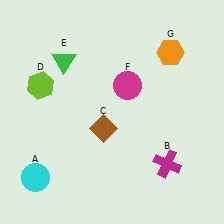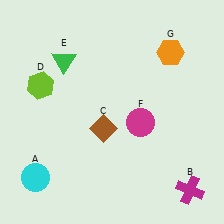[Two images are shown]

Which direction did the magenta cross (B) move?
The magenta cross (B) moved down.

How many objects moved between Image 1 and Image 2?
2 objects moved between the two images.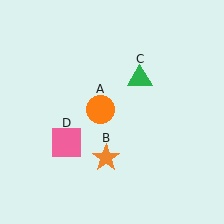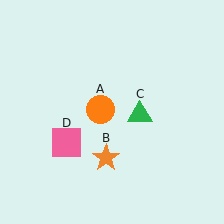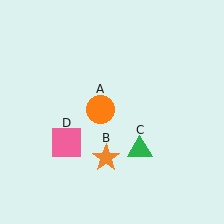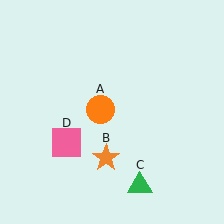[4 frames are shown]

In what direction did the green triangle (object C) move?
The green triangle (object C) moved down.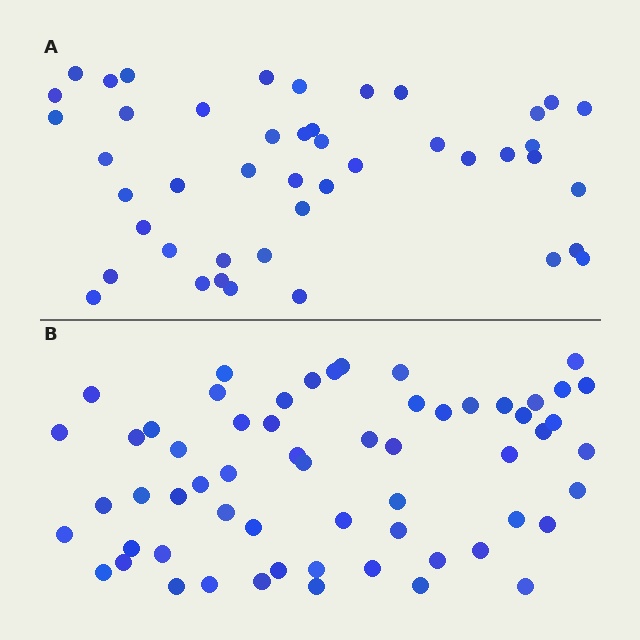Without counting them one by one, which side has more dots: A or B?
Region B (the bottom region) has more dots.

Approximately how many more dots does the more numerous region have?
Region B has approximately 15 more dots than region A.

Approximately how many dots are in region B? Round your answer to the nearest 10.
About 60 dots.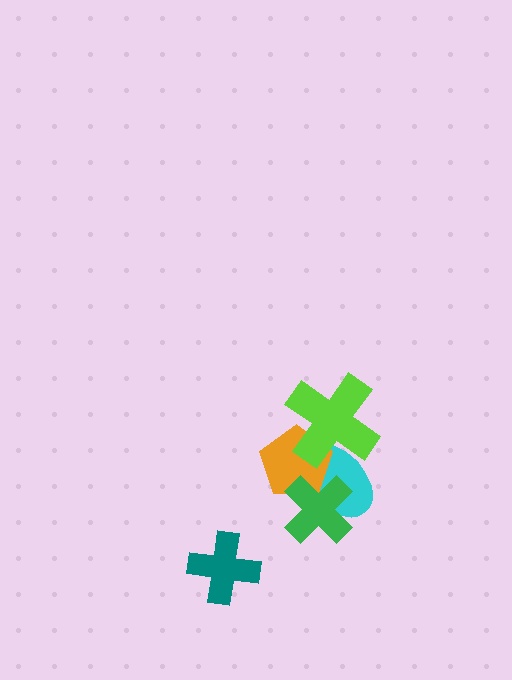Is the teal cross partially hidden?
No, no other shape covers it.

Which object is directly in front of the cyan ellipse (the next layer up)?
The orange pentagon is directly in front of the cyan ellipse.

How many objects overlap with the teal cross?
0 objects overlap with the teal cross.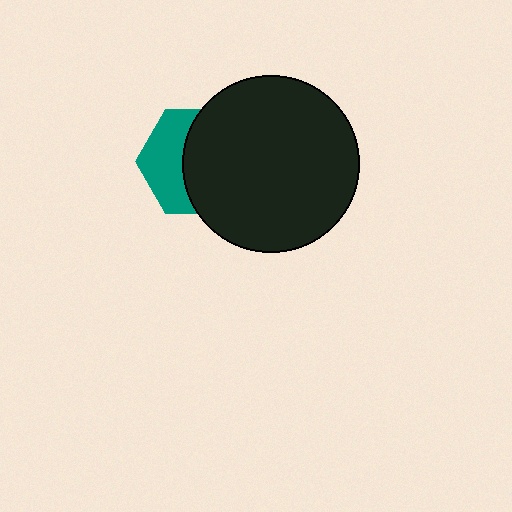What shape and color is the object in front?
The object in front is a black circle.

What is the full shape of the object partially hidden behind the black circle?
The partially hidden object is a teal hexagon.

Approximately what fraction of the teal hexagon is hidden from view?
Roughly 59% of the teal hexagon is hidden behind the black circle.